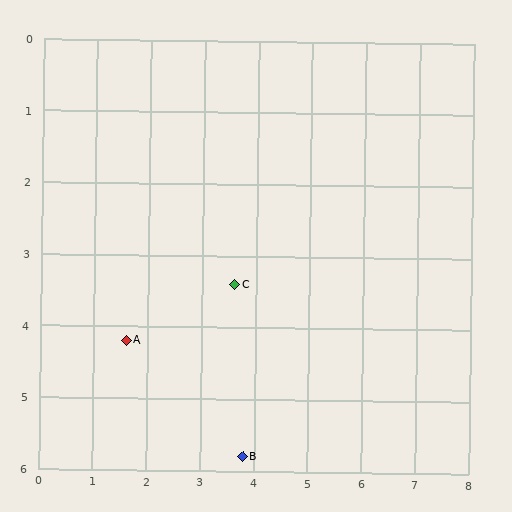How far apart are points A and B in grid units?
Points A and B are about 2.7 grid units apart.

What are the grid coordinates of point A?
Point A is at approximately (1.6, 4.2).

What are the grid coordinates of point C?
Point C is at approximately (3.6, 3.4).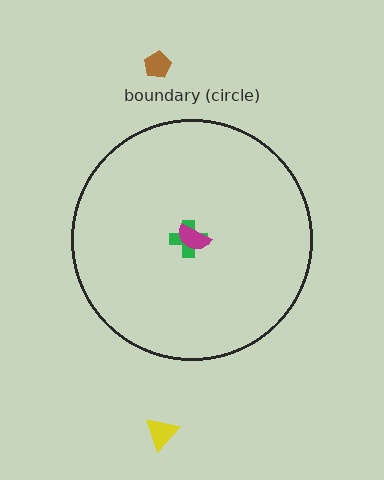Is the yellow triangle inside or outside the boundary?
Outside.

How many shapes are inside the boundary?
2 inside, 2 outside.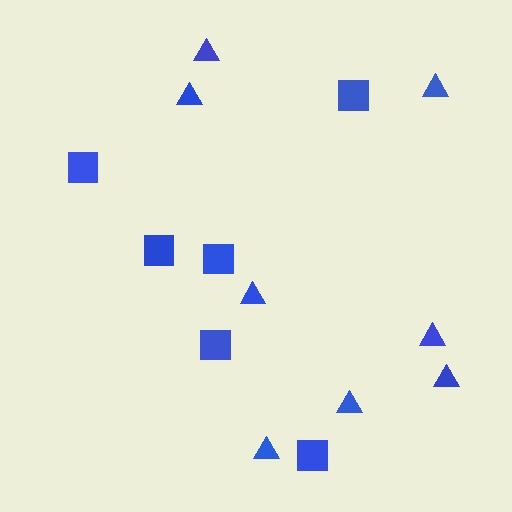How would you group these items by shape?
There are 2 groups: one group of squares (6) and one group of triangles (8).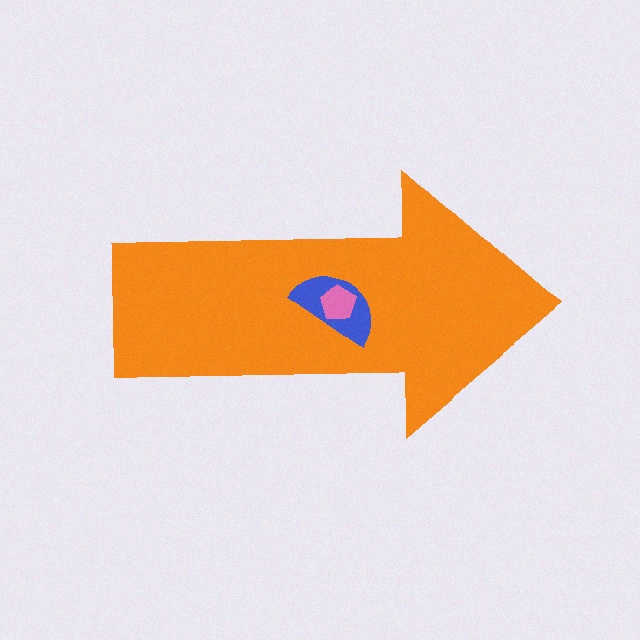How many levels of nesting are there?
3.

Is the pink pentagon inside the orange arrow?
Yes.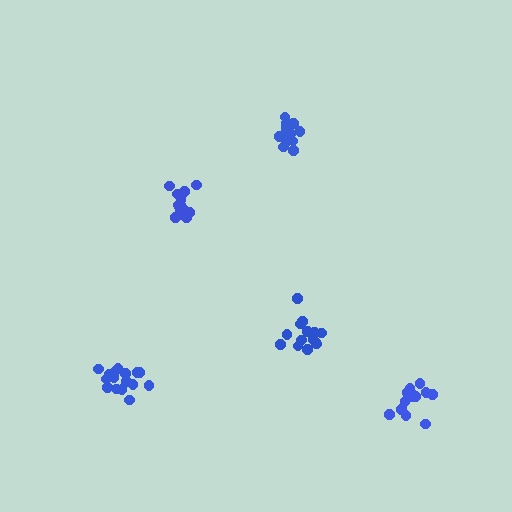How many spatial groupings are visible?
There are 5 spatial groupings.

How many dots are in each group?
Group 1: 14 dots, Group 2: 13 dots, Group 3: 15 dots, Group 4: 16 dots, Group 5: 14 dots (72 total).